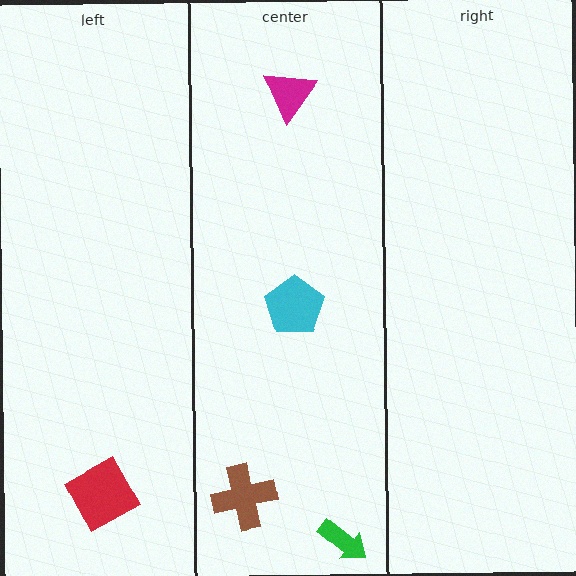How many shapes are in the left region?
1.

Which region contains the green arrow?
The center region.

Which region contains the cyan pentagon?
The center region.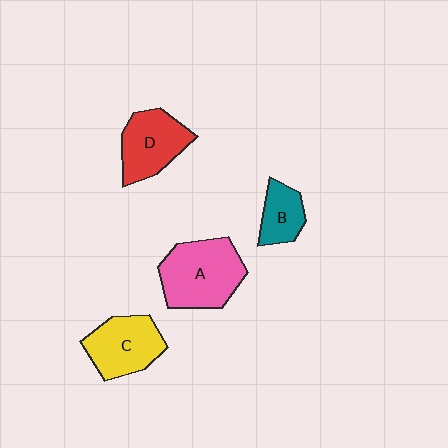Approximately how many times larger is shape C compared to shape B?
Approximately 1.7 times.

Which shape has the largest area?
Shape A (pink).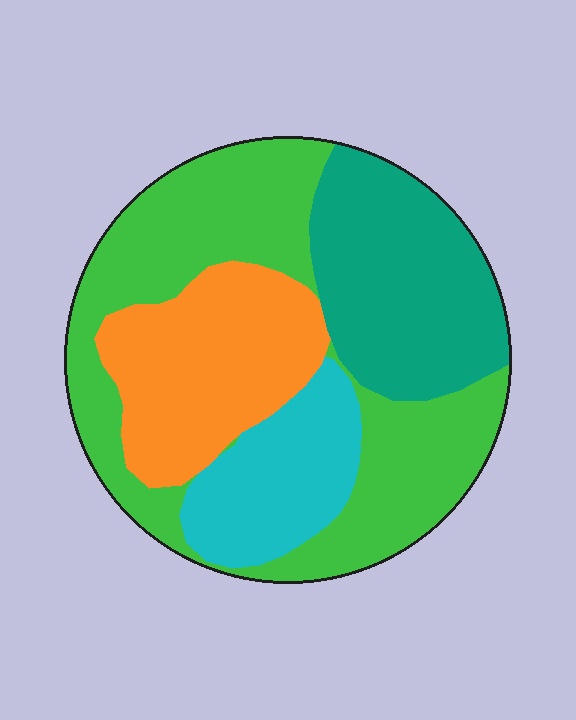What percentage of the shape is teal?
Teal takes up about one quarter (1/4) of the shape.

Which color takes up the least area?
Cyan, at roughly 15%.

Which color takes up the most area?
Green, at roughly 40%.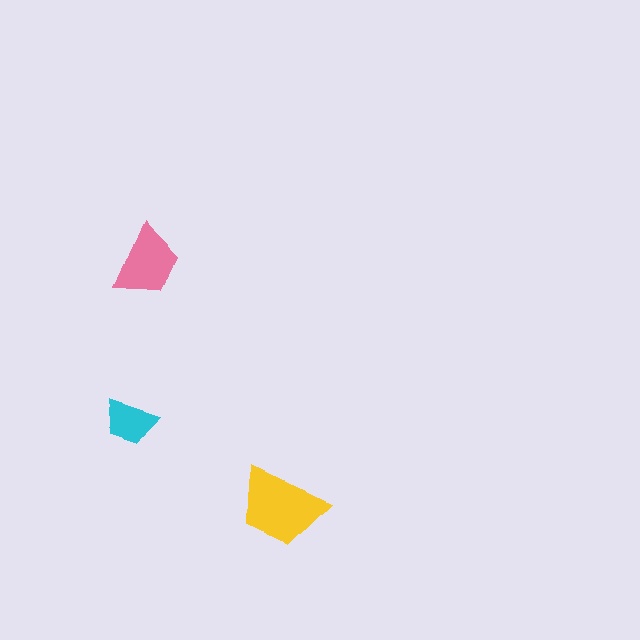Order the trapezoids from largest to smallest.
the yellow one, the pink one, the cyan one.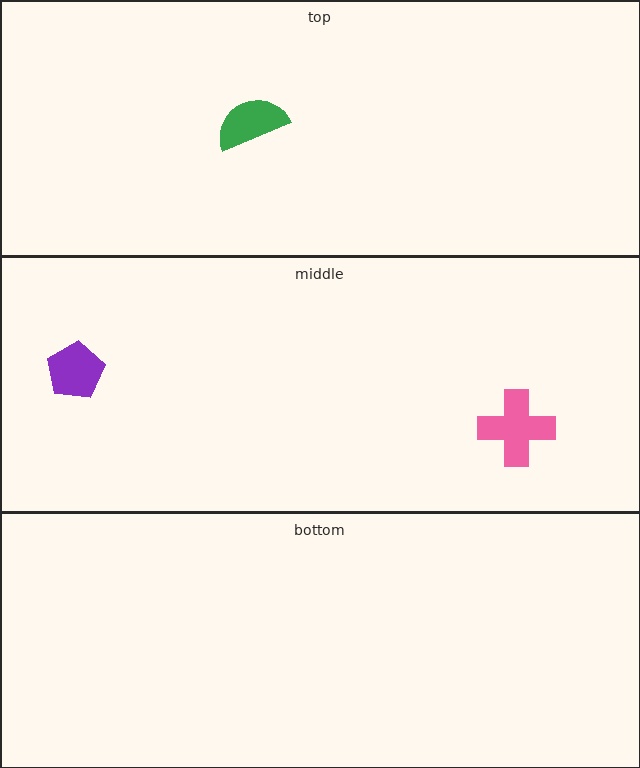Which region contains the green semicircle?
The top region.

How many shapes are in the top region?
1.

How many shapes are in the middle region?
2.